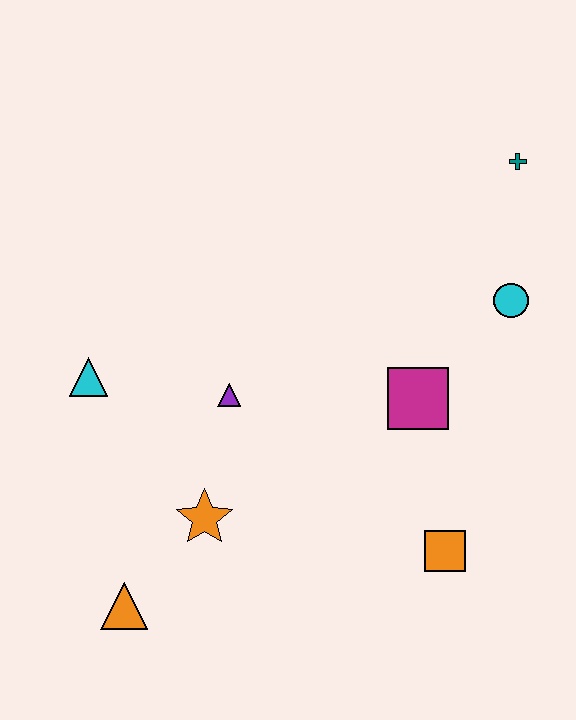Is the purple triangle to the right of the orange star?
Yes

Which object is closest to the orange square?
The magenta square is closest to the orange square.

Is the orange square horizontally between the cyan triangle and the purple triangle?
No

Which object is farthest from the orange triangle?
The teal cross is farthest from the orange triangle.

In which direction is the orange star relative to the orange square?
The orange star is to the left of the orange square.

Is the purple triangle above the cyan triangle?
No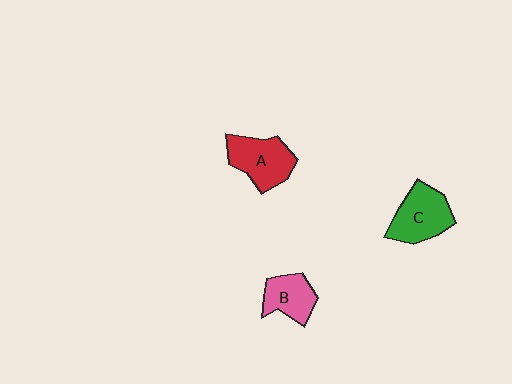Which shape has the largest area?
Shape C (green).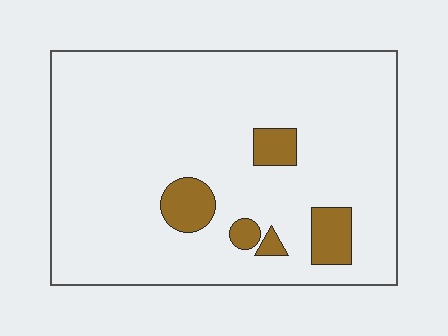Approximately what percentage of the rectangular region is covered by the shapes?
Approximately 10%.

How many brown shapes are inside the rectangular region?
5.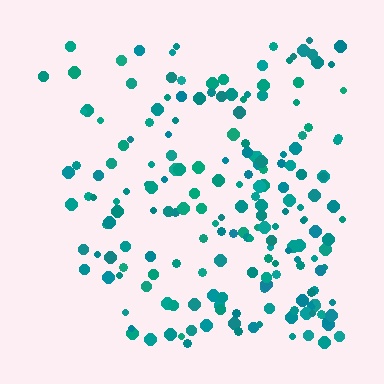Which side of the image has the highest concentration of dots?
The right.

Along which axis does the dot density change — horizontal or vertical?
Horizontal.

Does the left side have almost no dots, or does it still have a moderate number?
Still a moderate number, just noticeably fewer than the right.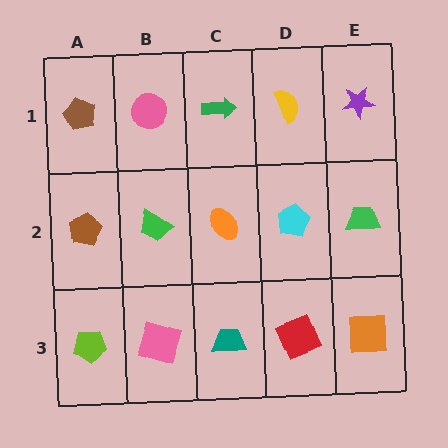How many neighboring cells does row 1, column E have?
2.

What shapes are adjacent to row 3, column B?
A green trapezoid (row 2, column B), a lime pentagon (row 3, column A), a teal trapezoid (row 3, column C).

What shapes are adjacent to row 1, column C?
An orange ellipse (row 2, column C), a pink circle (row 1, column B), a yellow semicircle (row 1, column D).